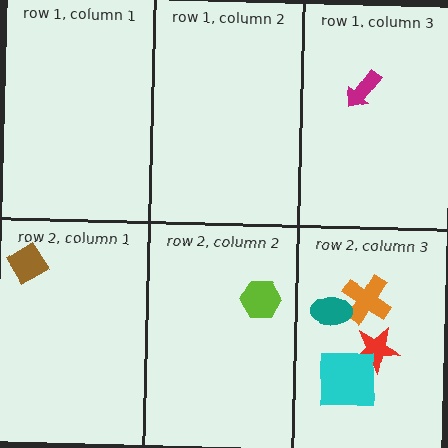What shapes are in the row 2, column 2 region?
The lime hexagon.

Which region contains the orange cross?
The row 2, column 3 region.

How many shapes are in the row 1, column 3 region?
1.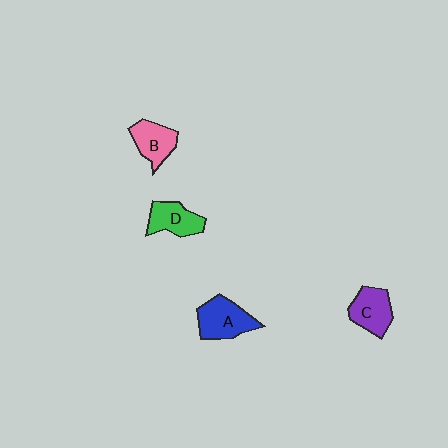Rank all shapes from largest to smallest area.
From largest to smallest: A (blue), C (purple), D (green), B (pink).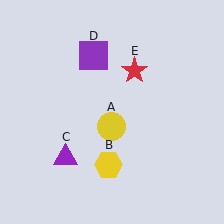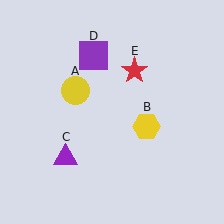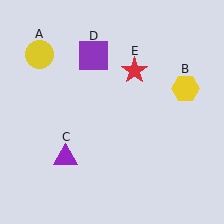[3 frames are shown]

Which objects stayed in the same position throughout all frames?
Purple triangle (object C) and purple square (object D) and red star (object E) remained stationary.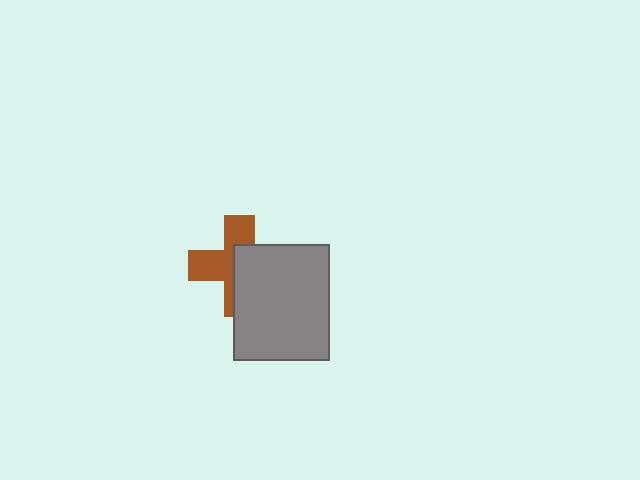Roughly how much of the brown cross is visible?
About half of it is visible (roughly 51%).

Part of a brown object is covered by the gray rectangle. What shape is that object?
It is a cross.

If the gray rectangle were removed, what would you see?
You would see the complete brown cross.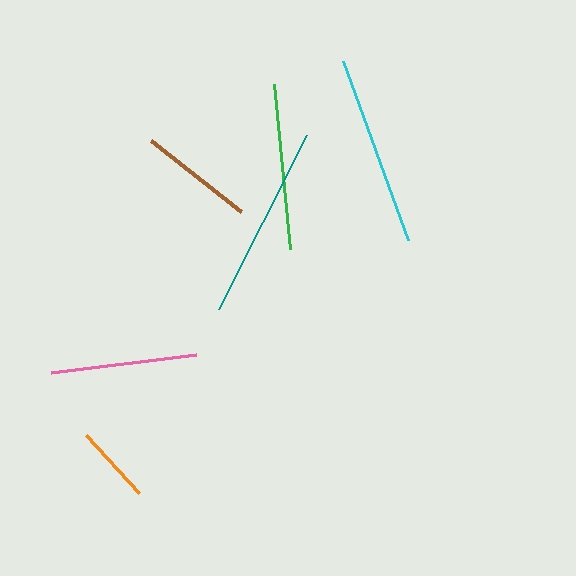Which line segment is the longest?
The teal line is the longest at approximately 195 pixels.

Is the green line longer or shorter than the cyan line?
The cyan line is longer than the green line.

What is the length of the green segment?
The green segment is approximately 166 pixels long.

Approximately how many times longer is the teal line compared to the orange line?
The teal line is approximately 2.5 times the length of the orange line.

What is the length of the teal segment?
The teal segment is approximately 195 pixels long.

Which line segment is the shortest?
The orange line is the shortest at approximately 79 pixels.